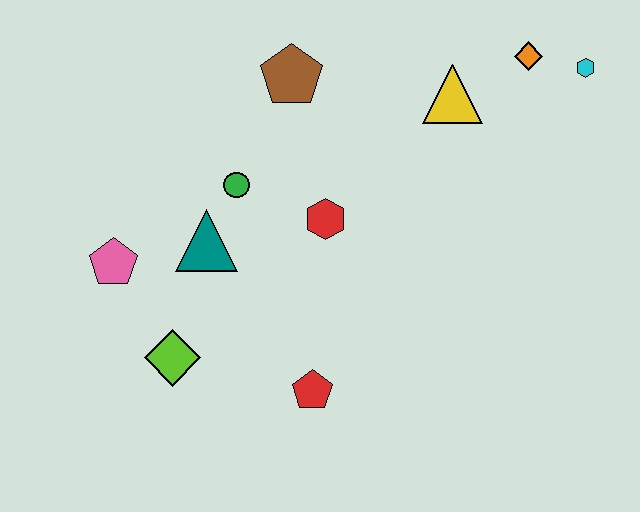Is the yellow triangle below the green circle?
No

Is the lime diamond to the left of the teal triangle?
Yes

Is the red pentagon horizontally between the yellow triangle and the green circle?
Yes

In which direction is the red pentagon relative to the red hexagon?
The red pentagon is below the red hexagon.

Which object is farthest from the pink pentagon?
The cyan hexagon is farthest from the pink pentagon.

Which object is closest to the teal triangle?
The green circle is closest to the teal triangle.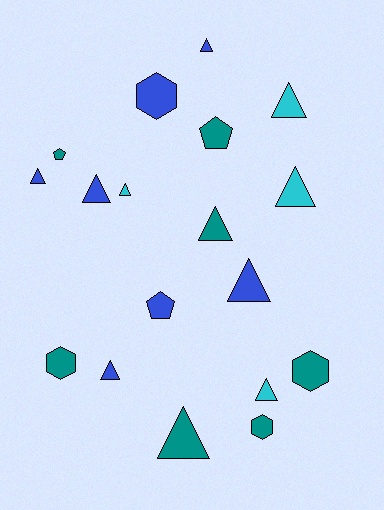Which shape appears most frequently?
Triangle, with 11 objects.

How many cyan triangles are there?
There are 4 cyan triangles.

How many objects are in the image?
There are 18 objects.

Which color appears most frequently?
Teal, with 7 objects.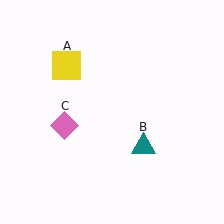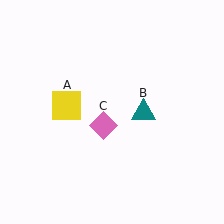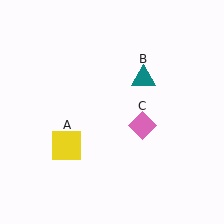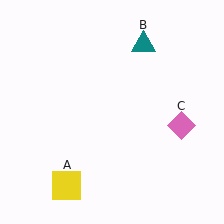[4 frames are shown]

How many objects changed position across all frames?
3 objects changed position: yellow square (object A), teal triangle (object B), pink diamond (object C).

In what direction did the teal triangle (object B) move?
The teal triangle (object B) moved up.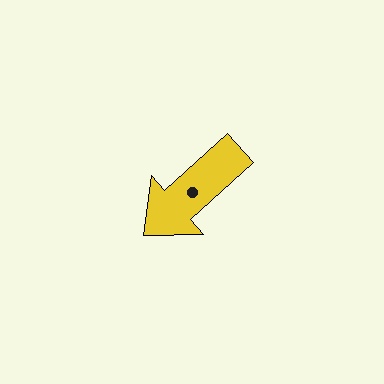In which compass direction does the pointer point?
Southwest.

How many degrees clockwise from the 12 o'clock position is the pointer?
Approximately 228 degrees.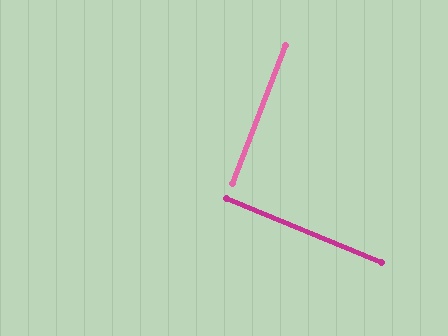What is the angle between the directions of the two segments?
Approximately 88 degrees.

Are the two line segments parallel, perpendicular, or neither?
Perpendicular — they meet at approximately 88°.